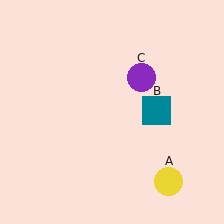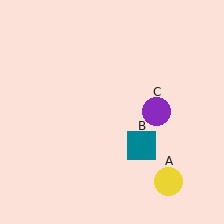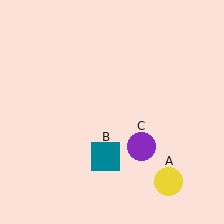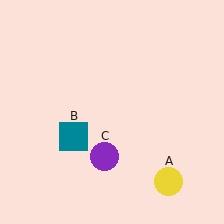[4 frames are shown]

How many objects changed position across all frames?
2 objects changed position: teal square (object B), purple circle (object C).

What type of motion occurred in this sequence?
The teal square (object B), purple circle (object C) rotated clockwise around the center of the scene.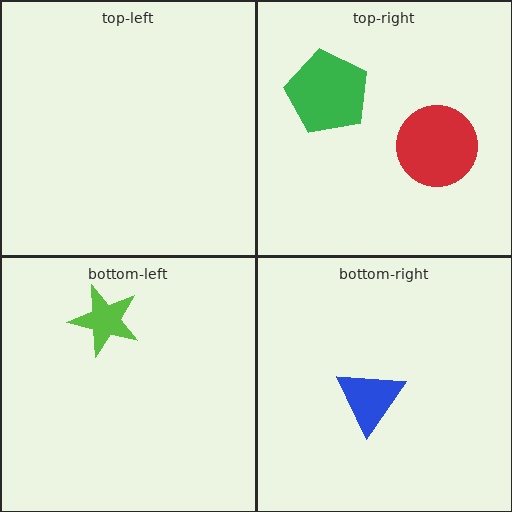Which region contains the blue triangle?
The bottom-right region.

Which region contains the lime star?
The bottom-left region.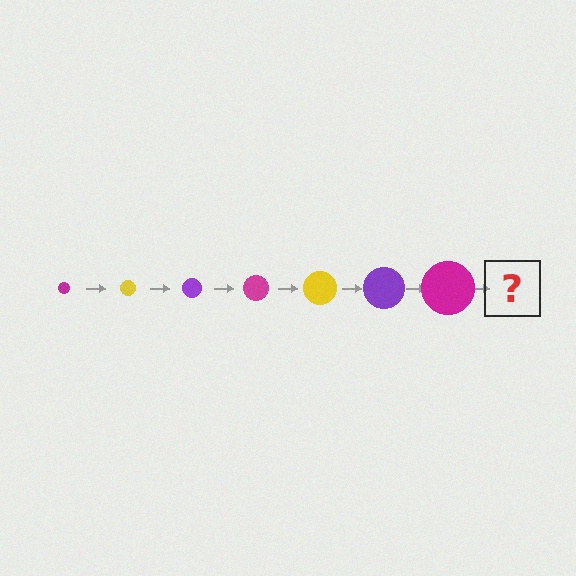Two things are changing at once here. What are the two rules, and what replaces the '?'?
The two rules are that the circle grows larger each step and the color cycles through magenta, yellow, and purple. The '?' should be a yellow circle, larger than the previous one.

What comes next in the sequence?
The next element should be a yellow circle, larger than the previous one.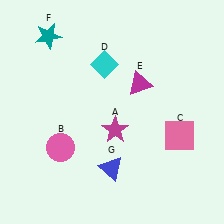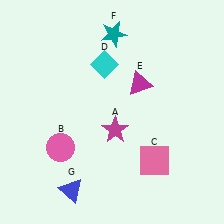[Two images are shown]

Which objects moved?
The objects that moved are: the pink square (C), the teal star (F), the blue triangle (G).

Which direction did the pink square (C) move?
The pink square (C) moved left.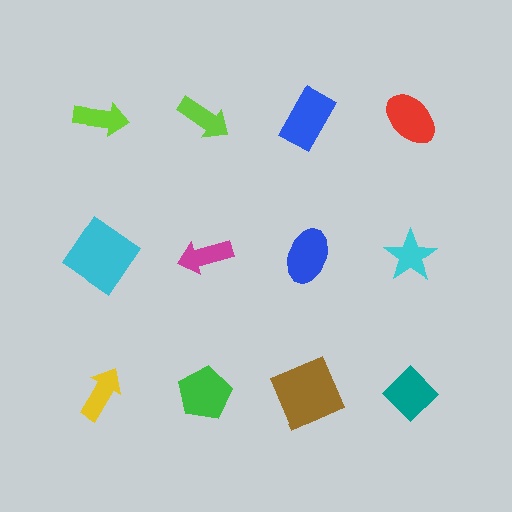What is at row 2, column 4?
A cyan star.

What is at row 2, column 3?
A blue ellipse.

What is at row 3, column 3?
A brown square.